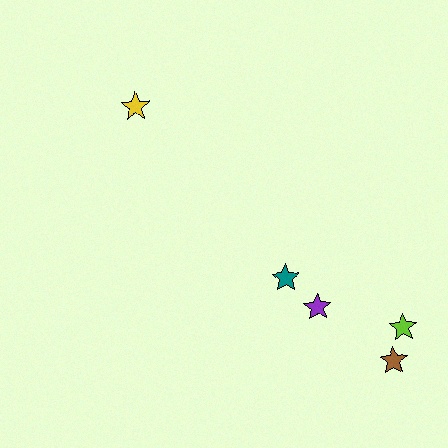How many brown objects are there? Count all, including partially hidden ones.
There is 1 brown object.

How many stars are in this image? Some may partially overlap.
There are 5 stars.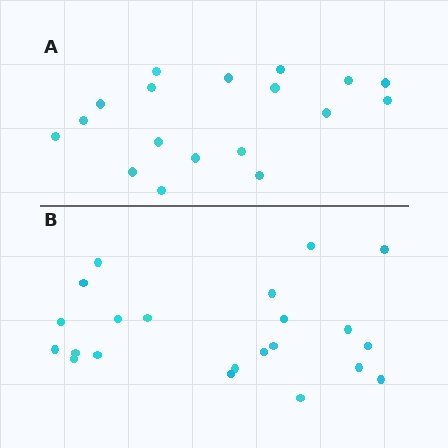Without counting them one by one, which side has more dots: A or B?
Region B (the bottom region) has more dots.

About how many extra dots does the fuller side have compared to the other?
Region B has about 4 more dots than region A.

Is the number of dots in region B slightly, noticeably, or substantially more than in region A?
Region B has only slightly more — the two regions are fairly close. The ratio is roughly 1.2 to 1.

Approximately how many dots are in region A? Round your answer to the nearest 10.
About 20 dots. (The exact count is 18, which rounds to 20.)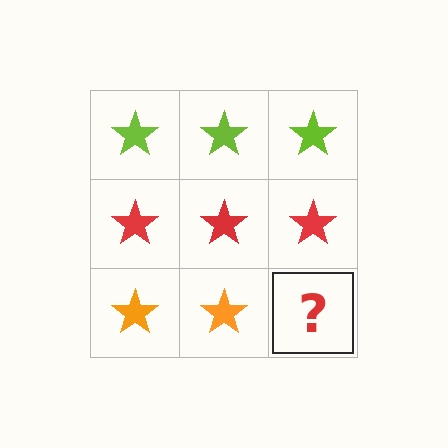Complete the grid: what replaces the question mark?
The question mark should be replaced with an orange star.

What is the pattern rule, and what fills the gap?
The rule is that each row has a consistent color. The gap should be filled with an orange star.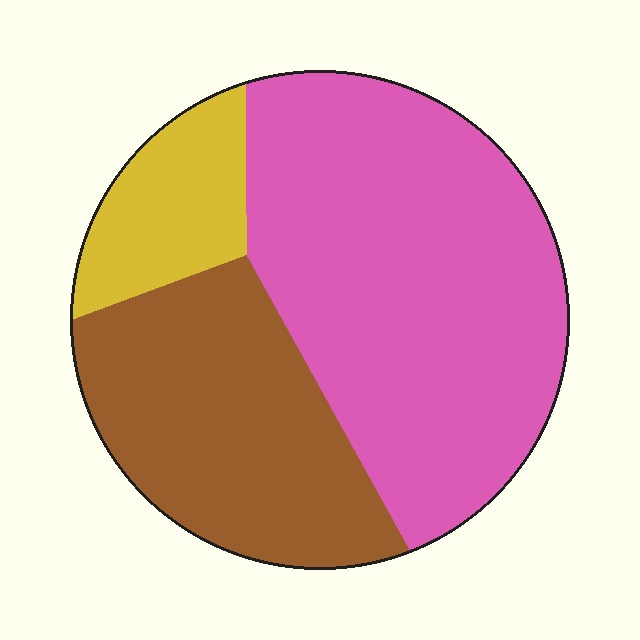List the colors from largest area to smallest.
From largest to smallest: pink, brown, yellow.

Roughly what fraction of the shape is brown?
Brown takes up between a quarter and a half of the shape.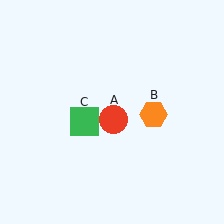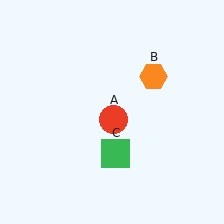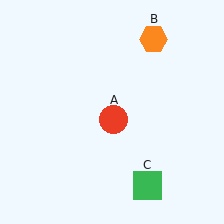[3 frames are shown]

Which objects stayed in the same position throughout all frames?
Red circle (object A) remained stationary.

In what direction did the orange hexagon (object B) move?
The orange hexagon (object B) moved up.